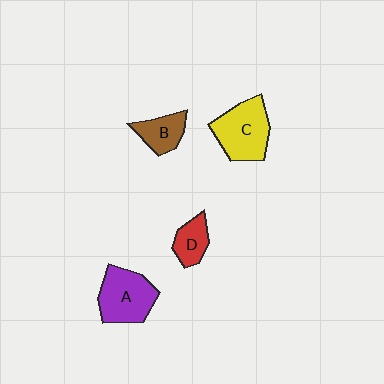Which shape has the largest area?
Shape C (yellow).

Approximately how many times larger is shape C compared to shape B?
Approximately 1.8 times.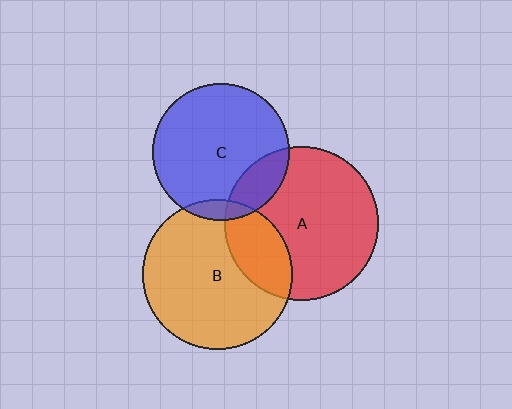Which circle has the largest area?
Circle A (red).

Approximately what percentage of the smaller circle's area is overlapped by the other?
Approximately 5%.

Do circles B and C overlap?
Yes.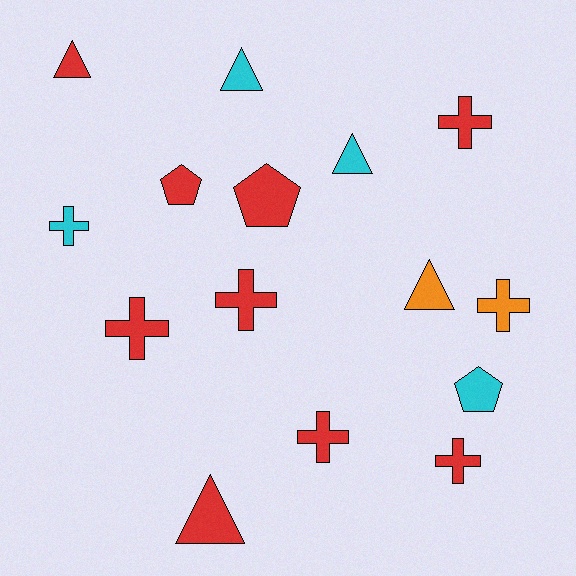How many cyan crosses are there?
There is 1 cyan cross.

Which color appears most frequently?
Red, with 9 objects.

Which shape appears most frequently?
Cross, with 7 objects.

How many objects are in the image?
There are 15 objects.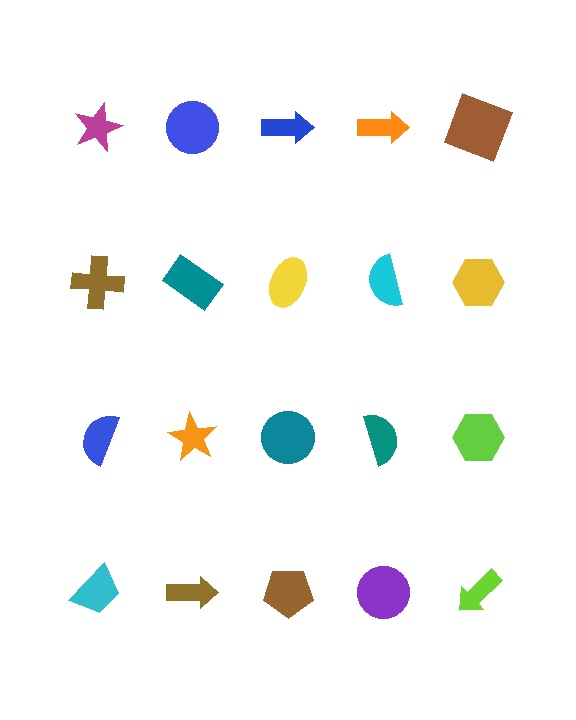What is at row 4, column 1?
A cyan trapezoid.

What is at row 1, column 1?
A magenta star.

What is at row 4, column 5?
A lime arrow.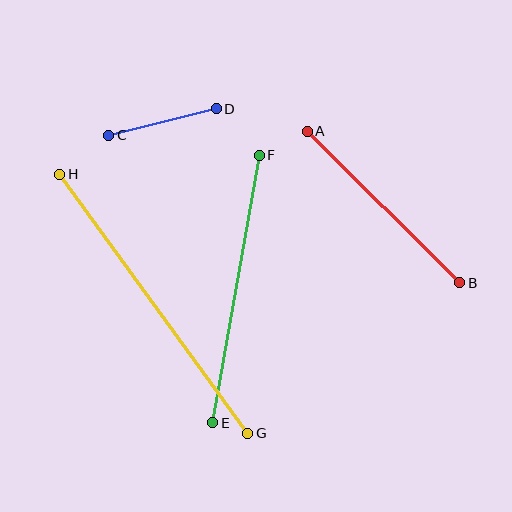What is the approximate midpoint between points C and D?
The midpoint is at approximately (162, 122) pixels.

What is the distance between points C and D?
The distance is approximately 110 pixels.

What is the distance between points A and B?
The distance is approximately 215 pixels.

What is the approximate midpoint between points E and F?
The midpoint is at approximately (236, 289) pixels.